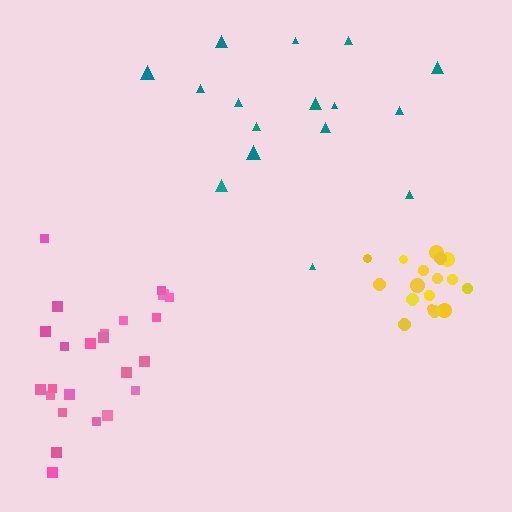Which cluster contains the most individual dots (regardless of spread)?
Pink (24).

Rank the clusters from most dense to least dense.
yellow, pink, teal.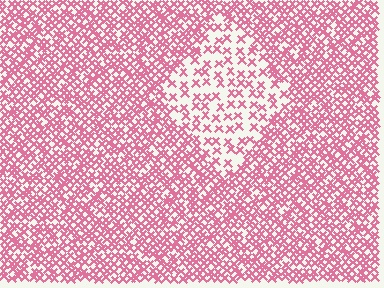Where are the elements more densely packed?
The elements are more densely packed outside the diamond boundary.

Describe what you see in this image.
The image contains small pink elements arranged at two different densities. A diamond-shaped region is visible where the elements are less densely packed than the surrounding area.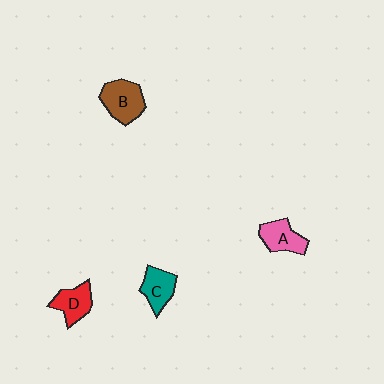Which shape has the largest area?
Shape B (brown).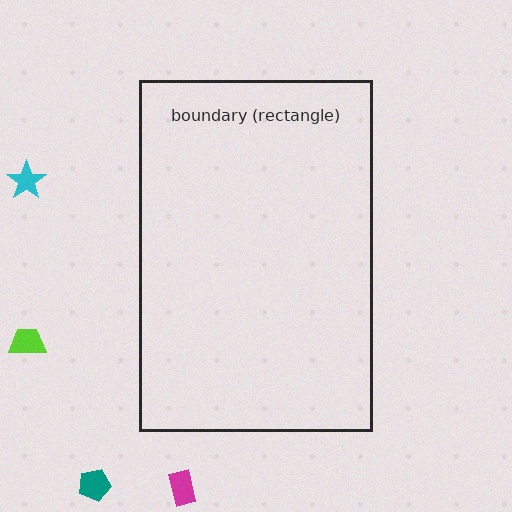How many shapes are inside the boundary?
0 inside, 4 outside.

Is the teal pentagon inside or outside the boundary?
Outside.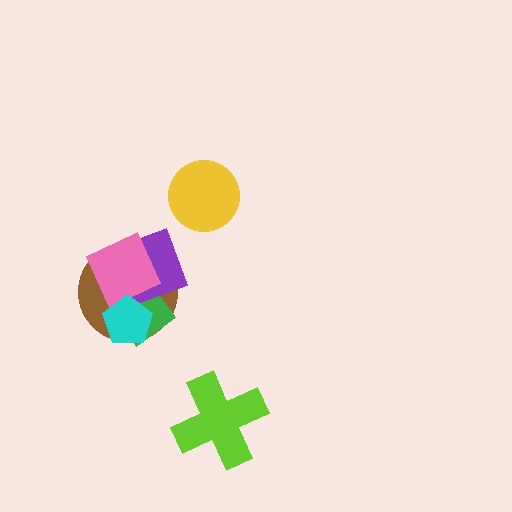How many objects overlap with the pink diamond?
4 objects overlap with the pink diamond.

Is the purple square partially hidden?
Yes, it is partially covered by another shape.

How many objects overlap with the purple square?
3 objects overlap with the purple square.